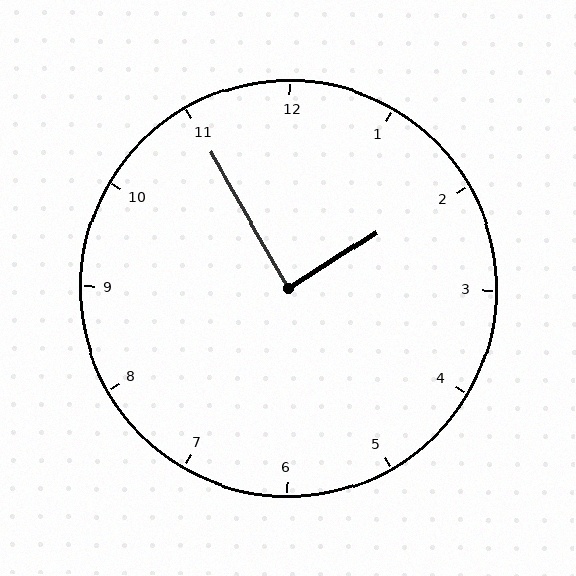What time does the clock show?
1:55.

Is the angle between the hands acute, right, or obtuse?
It is right.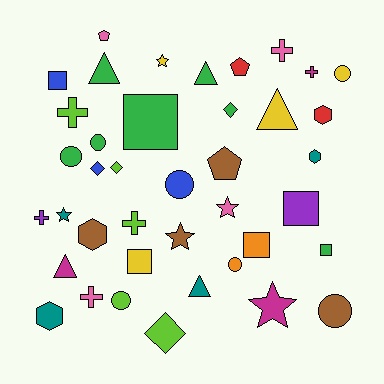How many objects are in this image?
There are 40 objects.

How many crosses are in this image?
There are 6 crosses.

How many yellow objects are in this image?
There are 4 yellow objects.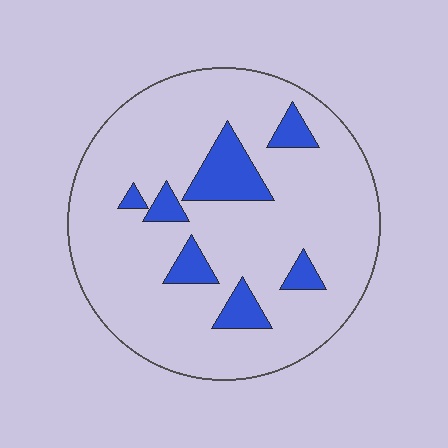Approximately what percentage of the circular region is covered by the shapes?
Approximately 15%.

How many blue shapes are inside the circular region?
7.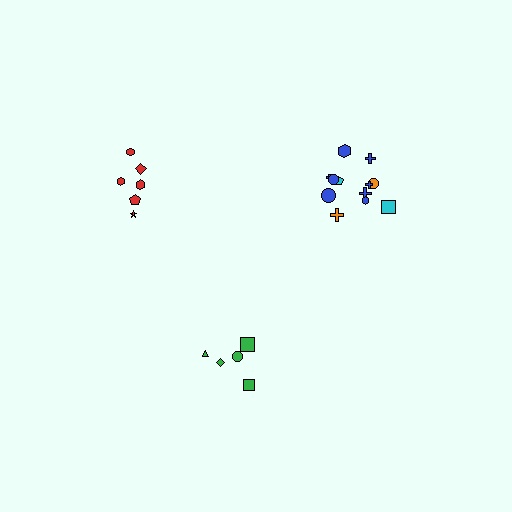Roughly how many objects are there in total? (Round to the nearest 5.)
Roughly 25 objects in total.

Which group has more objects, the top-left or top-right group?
The top-right group.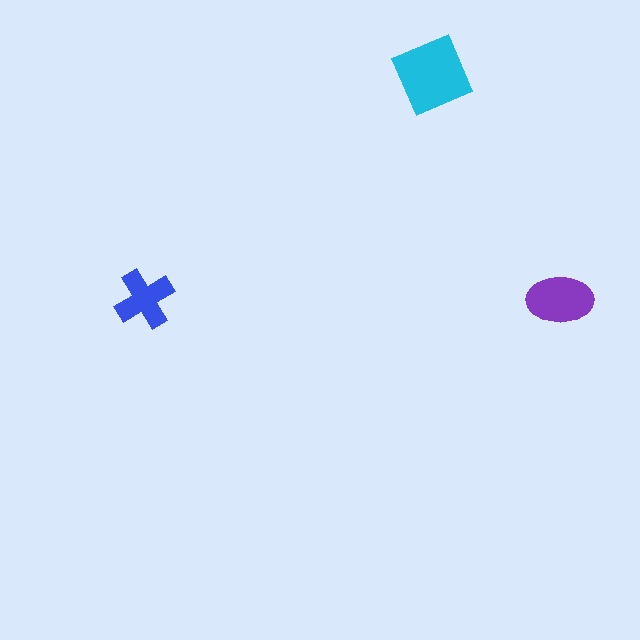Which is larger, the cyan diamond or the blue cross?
The cyan diamond.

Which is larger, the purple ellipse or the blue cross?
The purple ellipse.